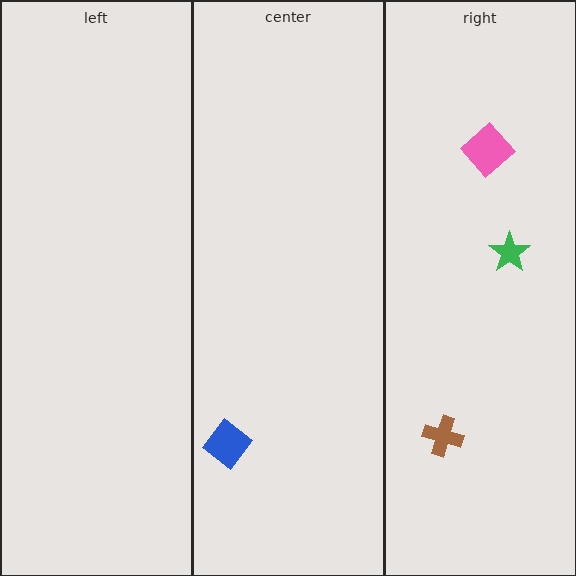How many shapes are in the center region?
1.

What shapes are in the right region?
The pink diamond, the green star, the brown cross.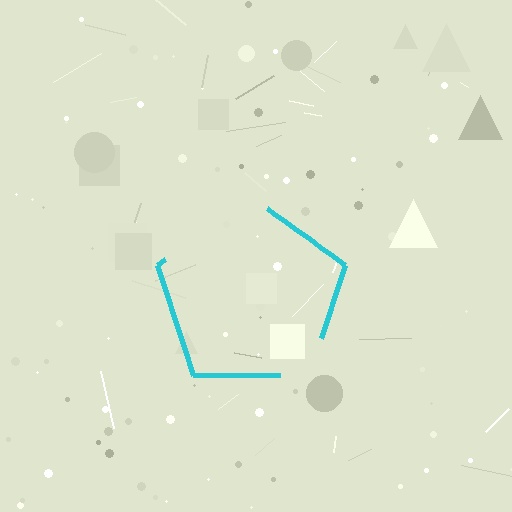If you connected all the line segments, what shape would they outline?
They would outline a pentagon.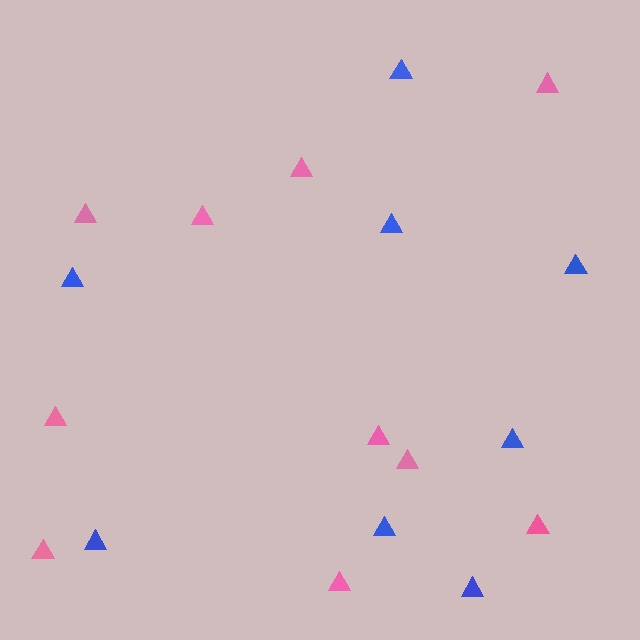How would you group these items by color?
There are 2 groups: one group of pink triangles (10) and one group of blue triangles (8).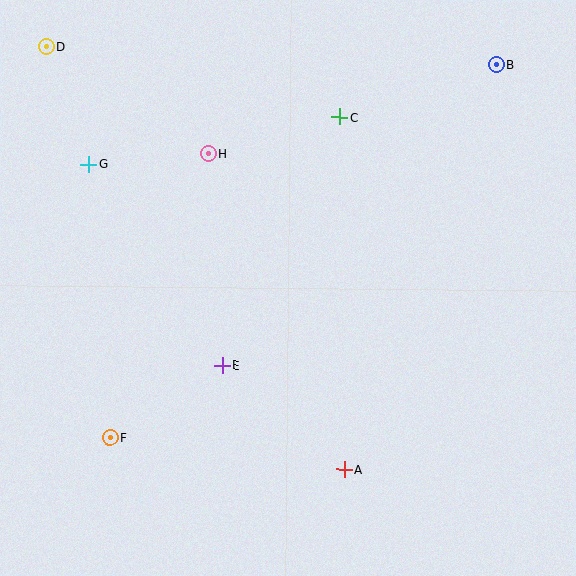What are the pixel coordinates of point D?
Point D is at (47, 47).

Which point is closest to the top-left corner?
Point D is closest to the top-left corner.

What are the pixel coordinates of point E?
Point E is at (222, 366).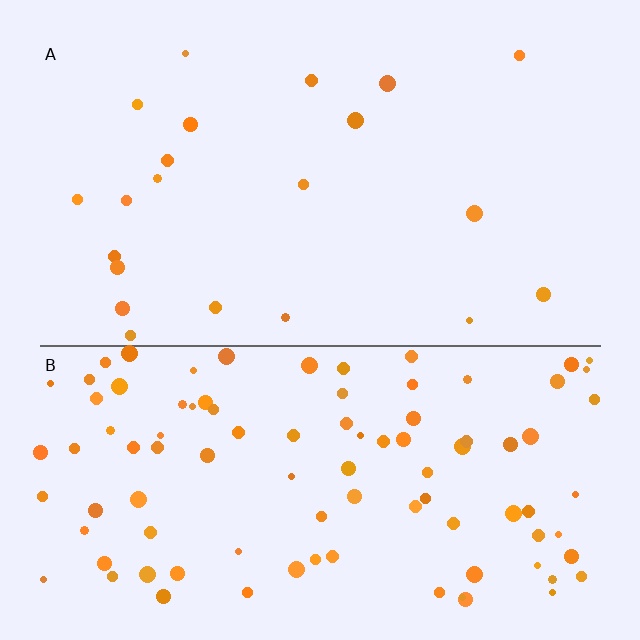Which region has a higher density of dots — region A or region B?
B (the bottom).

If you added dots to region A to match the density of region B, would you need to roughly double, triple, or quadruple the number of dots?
Approximately quadruple.